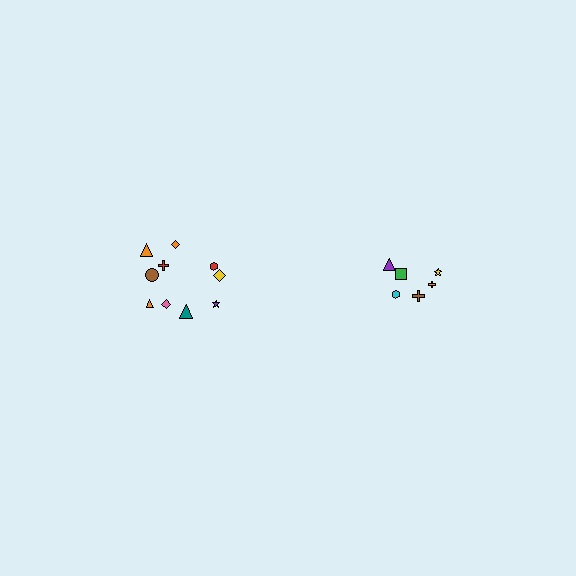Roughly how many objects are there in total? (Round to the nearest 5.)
Roughly 15 objects in total.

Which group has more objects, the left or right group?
The left group.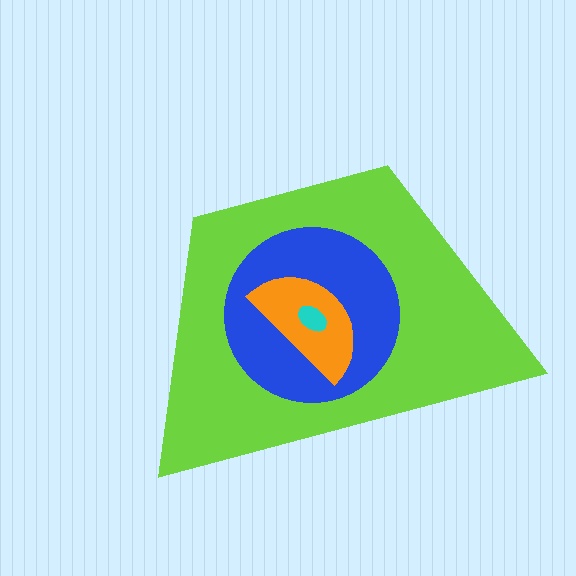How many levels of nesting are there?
4.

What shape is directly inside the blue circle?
The orange semicircle.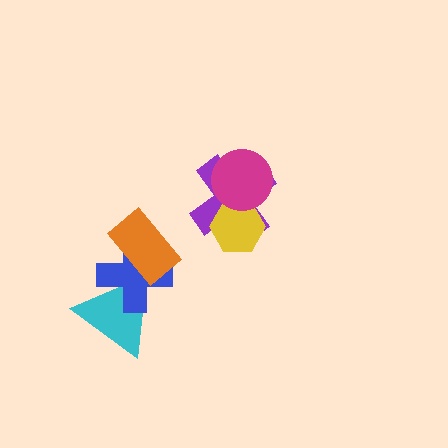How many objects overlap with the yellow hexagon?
2 objects overlap with the yellow hexagon.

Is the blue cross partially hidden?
Yes, it is partially covered by another shape.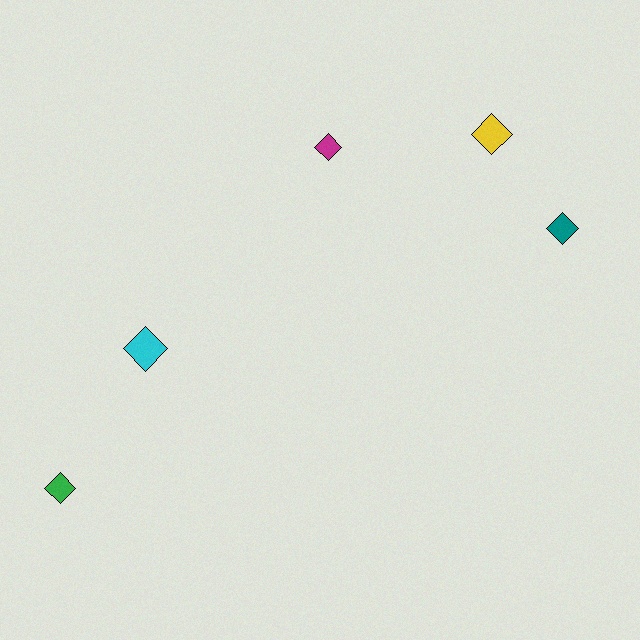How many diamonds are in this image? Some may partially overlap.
There are 5 diamonds.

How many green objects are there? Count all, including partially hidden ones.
There is 1 green object.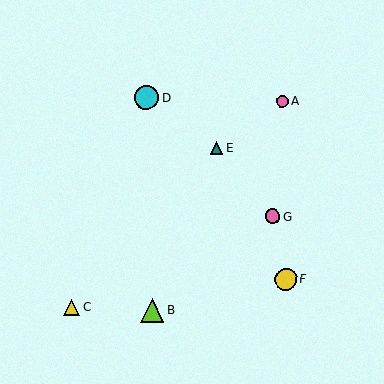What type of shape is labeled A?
Shape A is a pink circle.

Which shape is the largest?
The cyan circle (labeled D) is the largest.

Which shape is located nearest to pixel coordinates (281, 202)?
The pink circle (labeled G) at (273, 217) is nearest to that location.